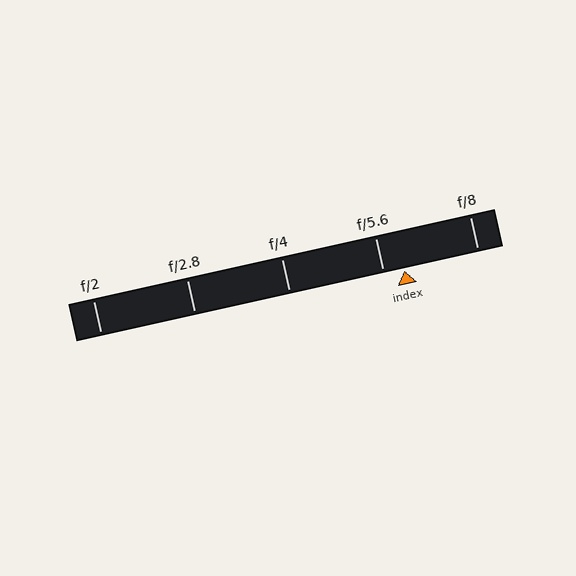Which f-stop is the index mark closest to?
The index mark is closest to f/5.6.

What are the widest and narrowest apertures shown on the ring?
The widest aperture shown is f/2 and the narrowest is f/8.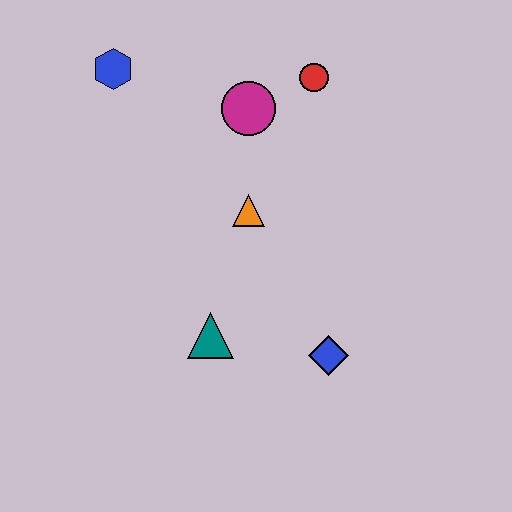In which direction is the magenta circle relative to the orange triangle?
The magenta circle is above the orange triangle.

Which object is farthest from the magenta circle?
The blue diamond is farthest from the magenta circle.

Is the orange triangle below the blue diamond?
No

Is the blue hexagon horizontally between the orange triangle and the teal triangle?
No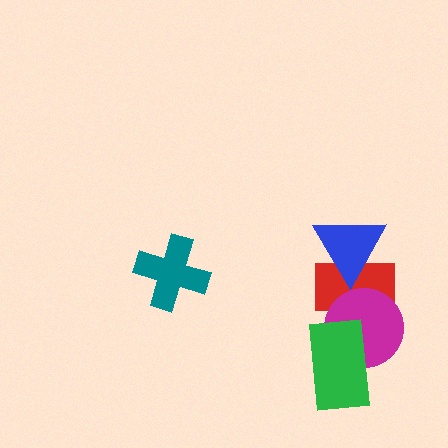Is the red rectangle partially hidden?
Yes, it is partially covered by another shape.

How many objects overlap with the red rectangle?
2 objects overlap with the red rectangle.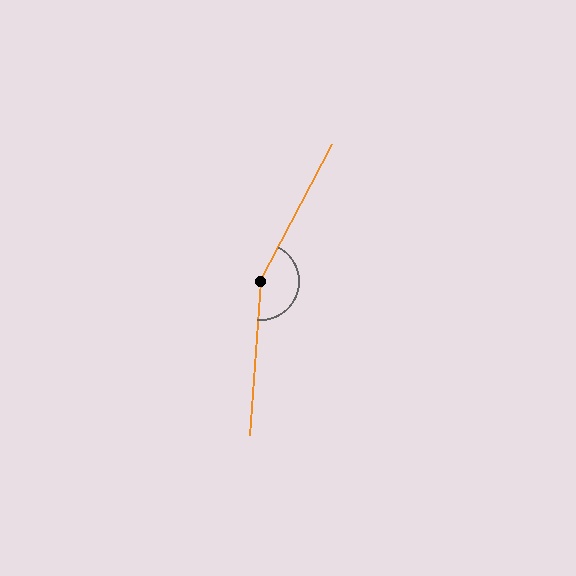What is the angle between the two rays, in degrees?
Approximately 156 degrees.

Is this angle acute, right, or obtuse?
It is obtuse.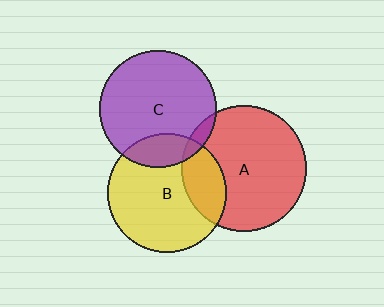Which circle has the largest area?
Circle A (red).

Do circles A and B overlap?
Yes.